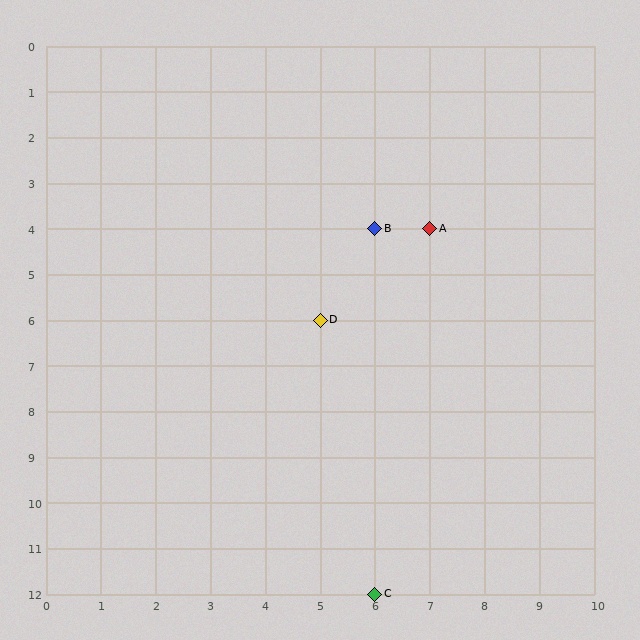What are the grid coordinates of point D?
Point D is at grid coordinates (5, 6).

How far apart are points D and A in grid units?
Points D and A are 2 columns and 2 rows apart (about 2.8 grid units diagonally).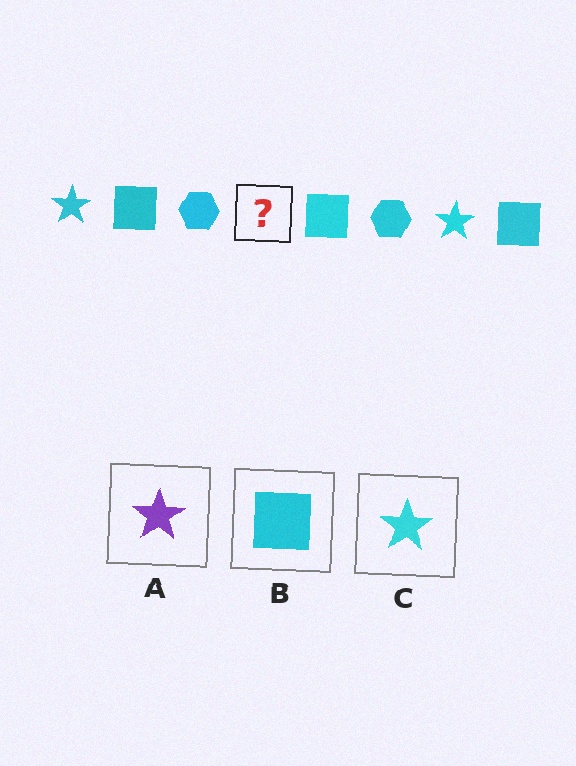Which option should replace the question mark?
Option C.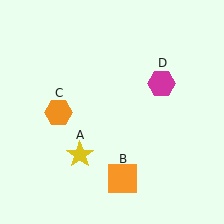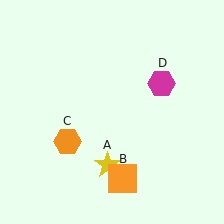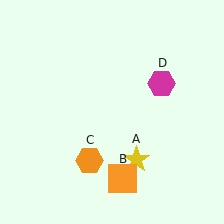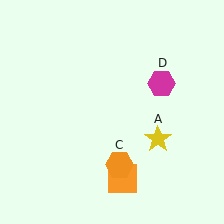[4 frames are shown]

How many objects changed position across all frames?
2 objects changed position: yellow star (object A), orange hexagon (object C).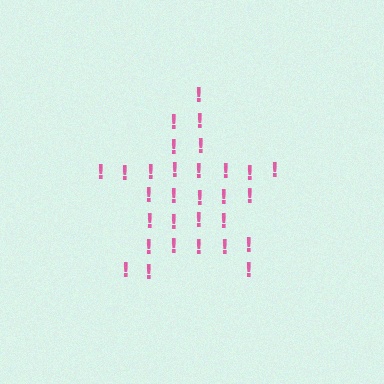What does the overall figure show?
The overall figure shows a star.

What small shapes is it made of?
It is made of small exclamation marks.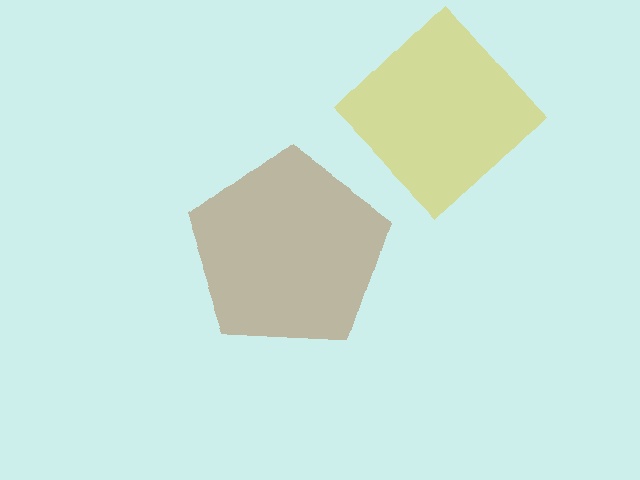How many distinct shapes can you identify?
There are 2 distinct shapes: a yellow diamond, a brown pentagon.